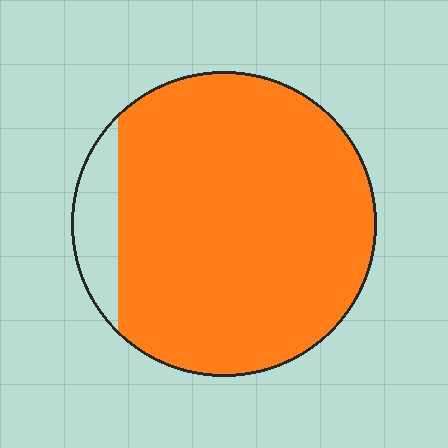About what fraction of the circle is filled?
About nine tenths (9/10).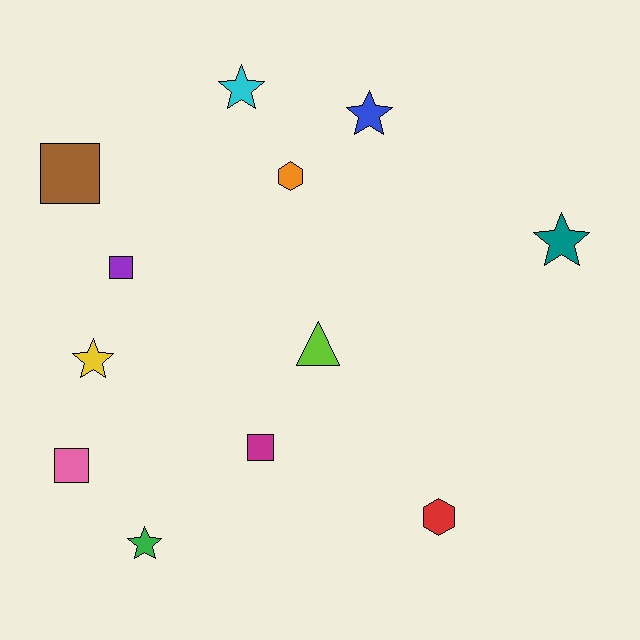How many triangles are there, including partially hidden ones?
There is 1 triangle.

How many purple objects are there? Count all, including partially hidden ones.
There is 1 purple object.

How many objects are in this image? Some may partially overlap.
There are 12 objects.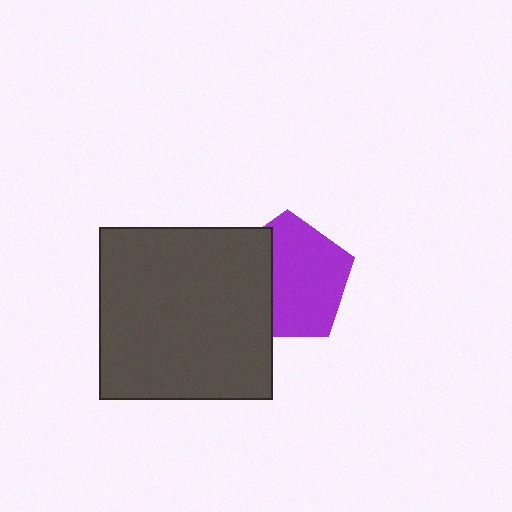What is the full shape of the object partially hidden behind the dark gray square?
The partially hidden object is a purple pentagon.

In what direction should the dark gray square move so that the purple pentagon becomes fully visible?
The dark gray square should move left. That is the shortest direction to clear the overlap and leave the purple pentagon fully visible.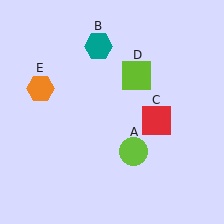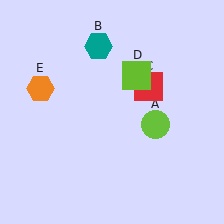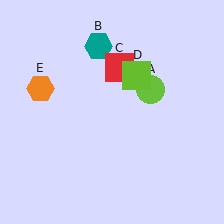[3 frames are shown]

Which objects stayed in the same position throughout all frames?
Teal hexagon (object B) and lime square (object D) and orange hexagon (object E) remained stationary.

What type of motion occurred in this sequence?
The lime circle (object A), red square (object C) rotated counterclockwise around the center of the scene.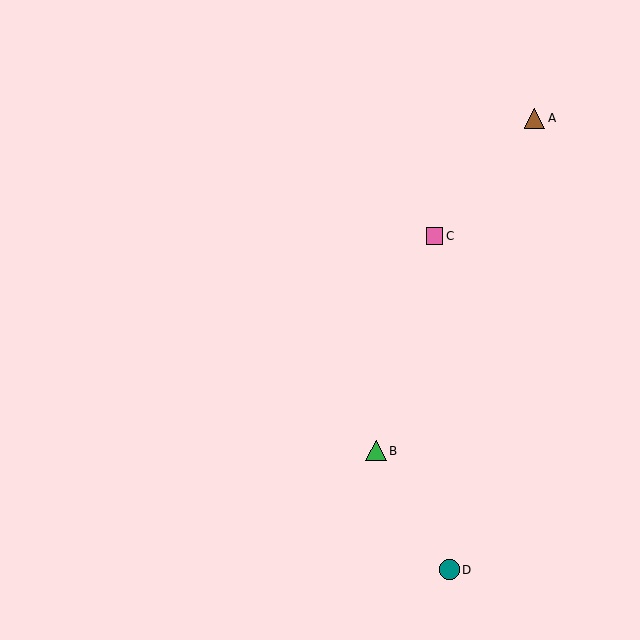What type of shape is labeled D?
Shape D is a teal circle.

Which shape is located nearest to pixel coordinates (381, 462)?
The green triangle (labeled B) at (376, 451) is nearest to that location.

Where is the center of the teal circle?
The center of the teal circle is at (449, 570).